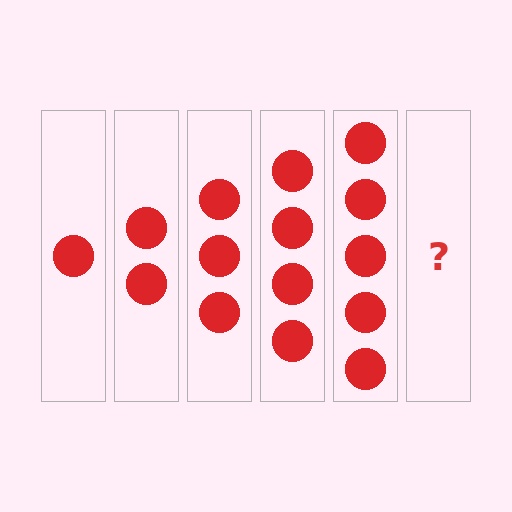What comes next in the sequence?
The next element should be 6 circles.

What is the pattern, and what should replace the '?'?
The pattern is that each step adds one more circle. The '?' should be 6 circles.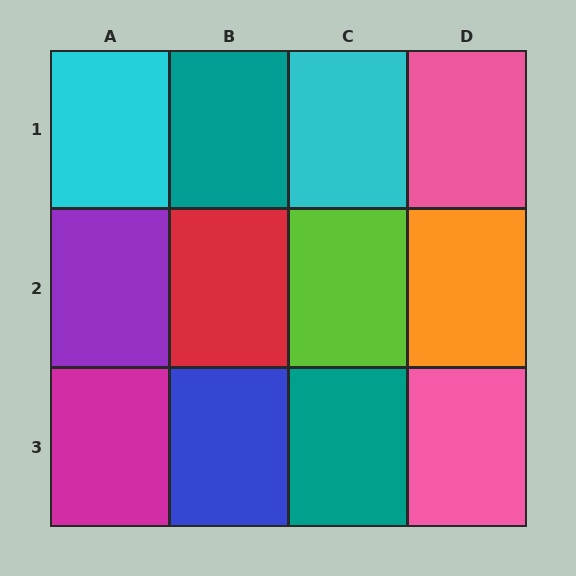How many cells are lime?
1 cell is lime.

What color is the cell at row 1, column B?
Teal.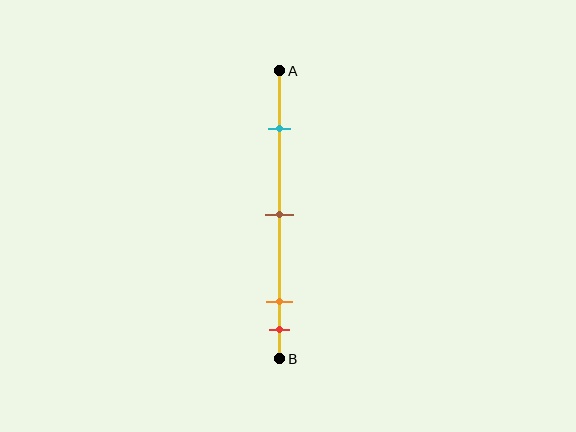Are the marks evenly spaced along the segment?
No, the marks are not evenly spaced.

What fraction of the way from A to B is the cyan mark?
The cyan mark is approximately 20% (0.2) of the way from A to B.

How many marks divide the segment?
There are 4 marks dividing the segment.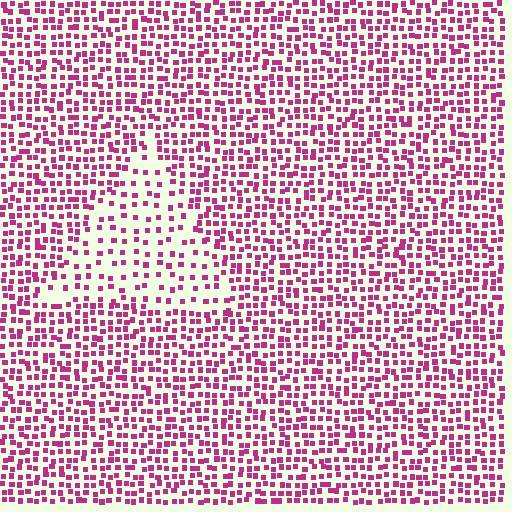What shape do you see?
I see a triangle.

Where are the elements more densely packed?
The elements are more densely packed outside the triangle boundary.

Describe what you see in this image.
The image contains small magenta elements arranged at two different densities. A triangle-shaped region is visible where the elements are less densely packed than the surrounding area.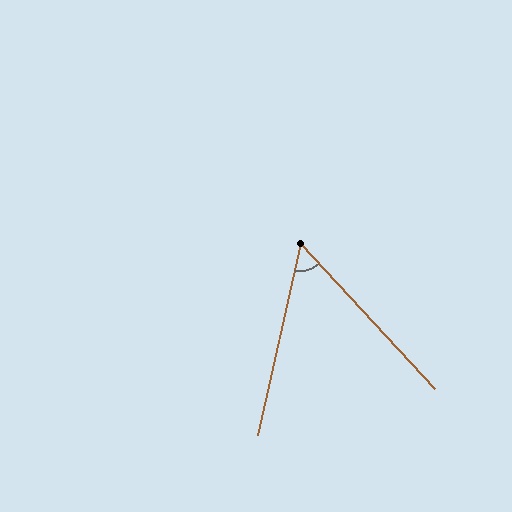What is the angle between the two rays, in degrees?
Approximately 55 degrees.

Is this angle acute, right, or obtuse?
It is acute.